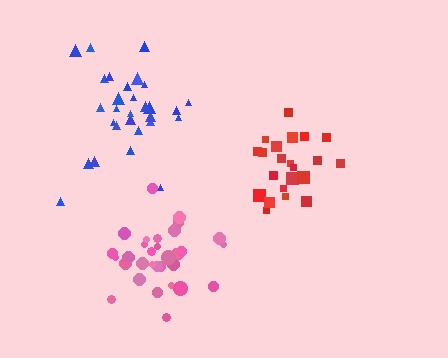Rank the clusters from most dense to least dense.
pink, red, blue.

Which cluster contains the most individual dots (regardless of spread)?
Pink (33).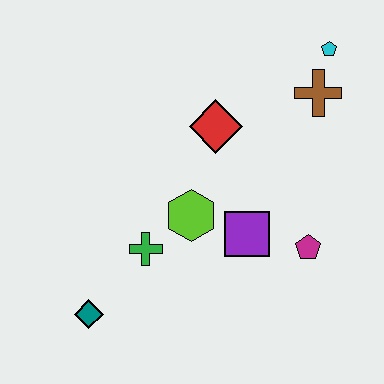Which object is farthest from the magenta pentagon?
The teal diamond is farthest from the magenta pentagon.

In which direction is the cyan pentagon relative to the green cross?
The cyan pentagon is above the green cross.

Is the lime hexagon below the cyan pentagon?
Yes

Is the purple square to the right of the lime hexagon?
Yes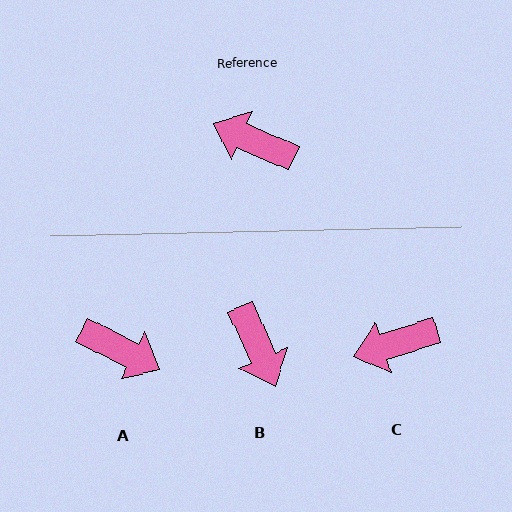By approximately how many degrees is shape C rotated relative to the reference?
Approximately 41 degrees counter-clockwise.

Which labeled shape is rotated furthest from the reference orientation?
A, about 177 degrees away.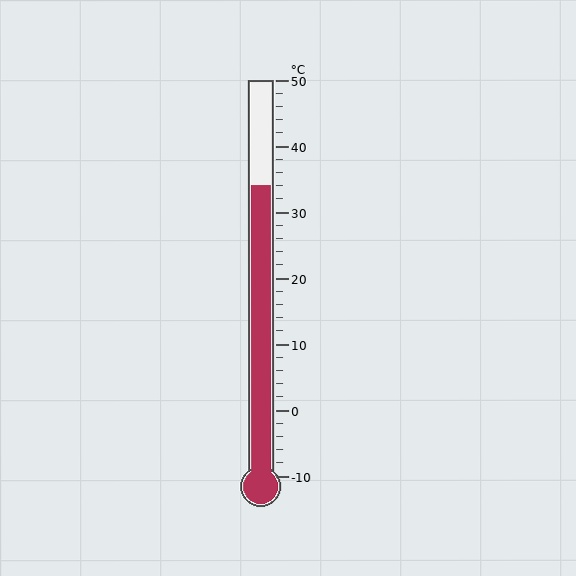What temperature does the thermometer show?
The thermometer shows approximately 34°C.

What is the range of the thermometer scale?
The thermometer scale ranges from -10°C to 50°C.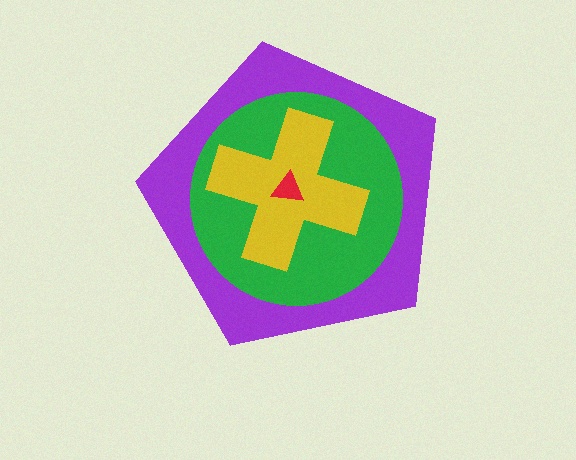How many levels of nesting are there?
4.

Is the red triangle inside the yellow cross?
Yes.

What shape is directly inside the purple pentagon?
The green circle.